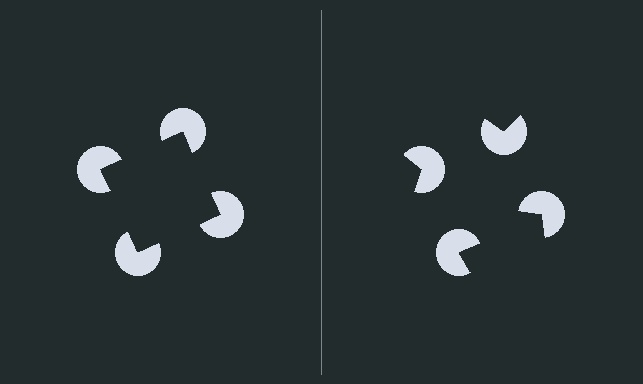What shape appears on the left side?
An illusory square.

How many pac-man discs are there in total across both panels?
8 — 4 on each side.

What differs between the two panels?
The pac-man discs are positioned identically on both sides; only the wedge orientations differ. On the left they align to a square; on the right they are misaligned.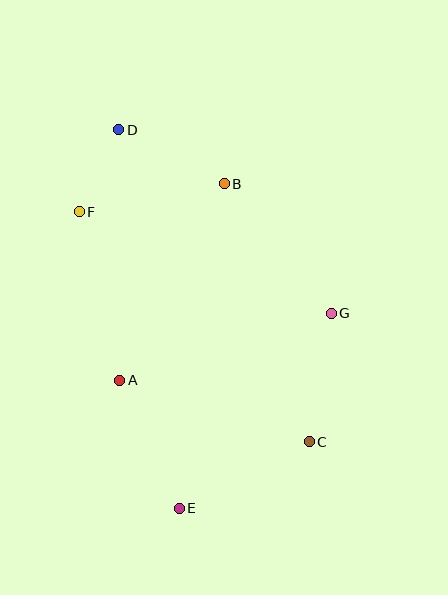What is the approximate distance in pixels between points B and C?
The distance between B and C is approximately 272 pixels.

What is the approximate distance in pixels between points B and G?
The distance between B and G is approximately 168 pixels.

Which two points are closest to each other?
Points D and F are closest to each other.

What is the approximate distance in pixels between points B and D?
The distance between B and D is approximately 119 pixels.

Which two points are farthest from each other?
Points D and E are farthest from each other.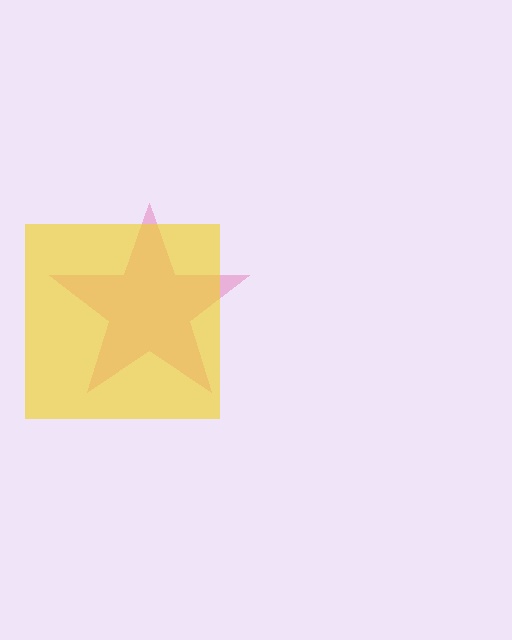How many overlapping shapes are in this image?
There are 2 overlapping shapes in the image.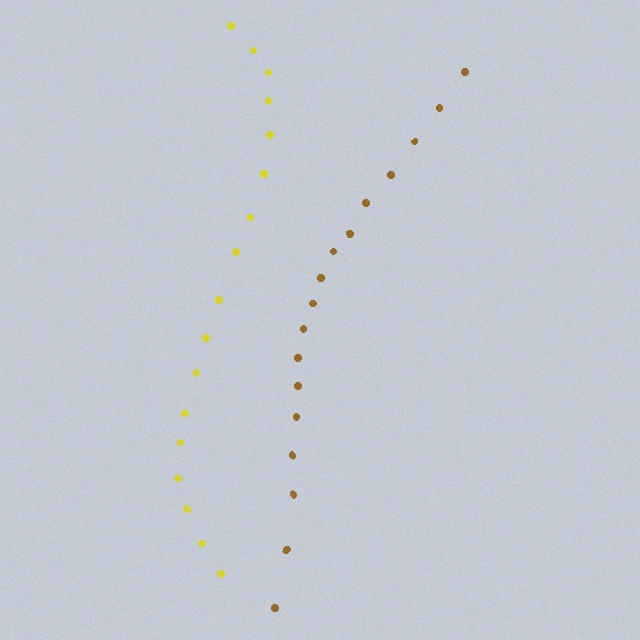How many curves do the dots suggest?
There are 2 distinct paths.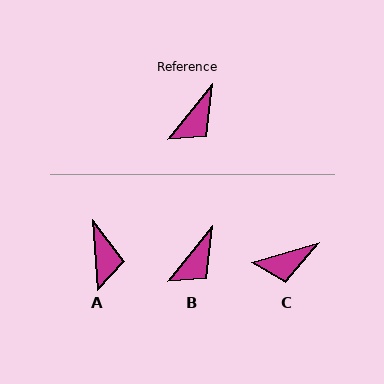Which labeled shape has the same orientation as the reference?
B.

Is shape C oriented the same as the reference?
No, it is off by about 34 degrees.